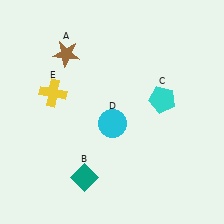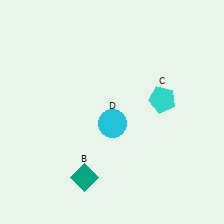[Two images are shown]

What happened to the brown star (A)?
The brown star (A) was removed in Image 2. It was in the top-left area of Image 1.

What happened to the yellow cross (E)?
The yellow cross (E) was removed in Image 2. It was in the top-left area of Image 1.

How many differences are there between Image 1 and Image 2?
There are 2 differences between the two images.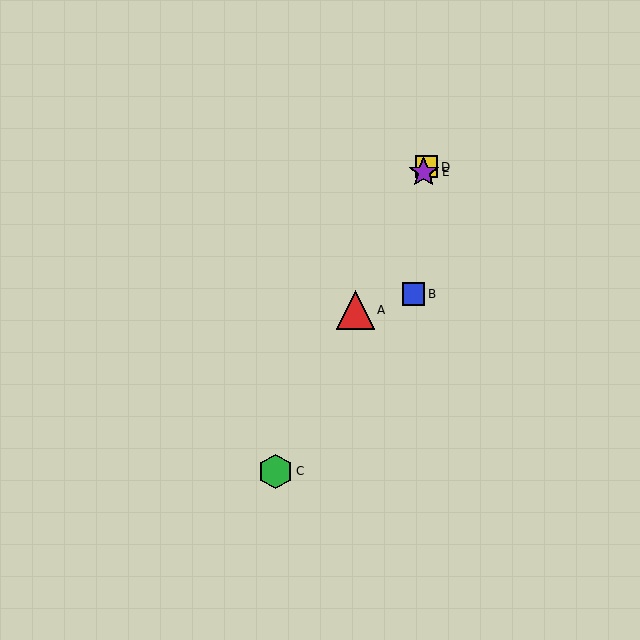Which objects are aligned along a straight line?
Objects A, C, D, E are aligned along a straight line.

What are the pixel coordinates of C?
Object C is at (275, 471).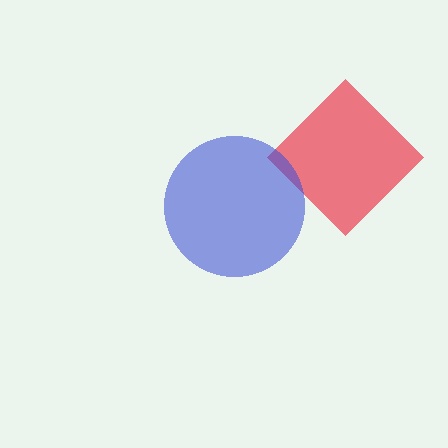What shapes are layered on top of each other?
The layered shapes are: a red diamond, a blue circle.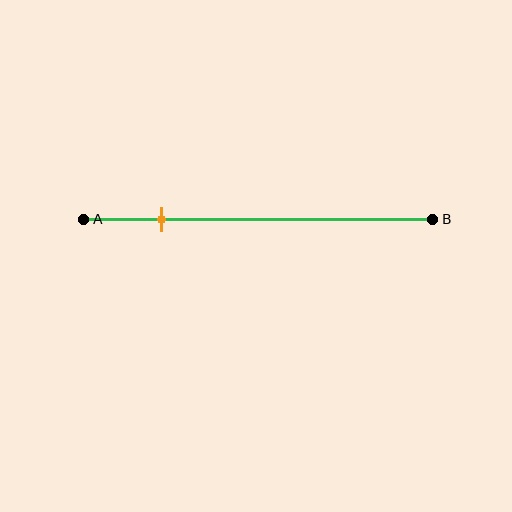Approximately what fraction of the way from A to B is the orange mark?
The orange mark is approximately 20% of the way from A to B.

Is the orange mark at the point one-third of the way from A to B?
No, the mark is at about 20% from A, not at the 33% one-third point.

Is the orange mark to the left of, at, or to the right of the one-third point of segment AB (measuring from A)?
The orange mark is to the left of the one-third point of segment AB.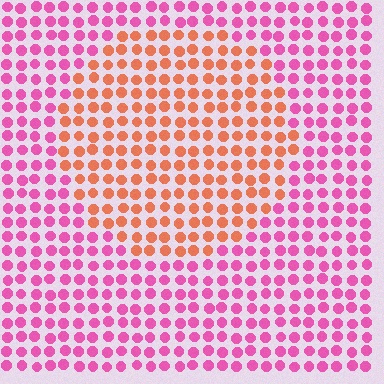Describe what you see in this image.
The image is filled with small pink elements in a uniform arrangement. A circle-shaped region is visible where the elements are tinted to a slightly different hue, forming a subtle color boundary.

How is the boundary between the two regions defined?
The boundary is defined purely by a slight shift in hue (about 51 degrees). Spacing, size, and orientation are identical on both sides.